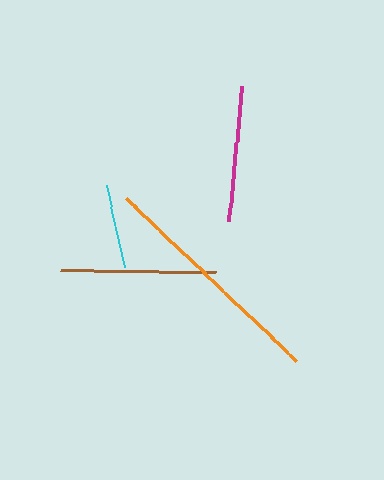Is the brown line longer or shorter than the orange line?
The orange line is longer than the brown line.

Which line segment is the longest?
The orange line is the longest at approximately 235 pixels.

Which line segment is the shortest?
The cyan line is the shortest at approximately 84 pixels.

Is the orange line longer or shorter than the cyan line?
The orange line is longer than the cyan line.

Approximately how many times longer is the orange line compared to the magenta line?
The orange line is approximately 1.7 times the length of the magenta line.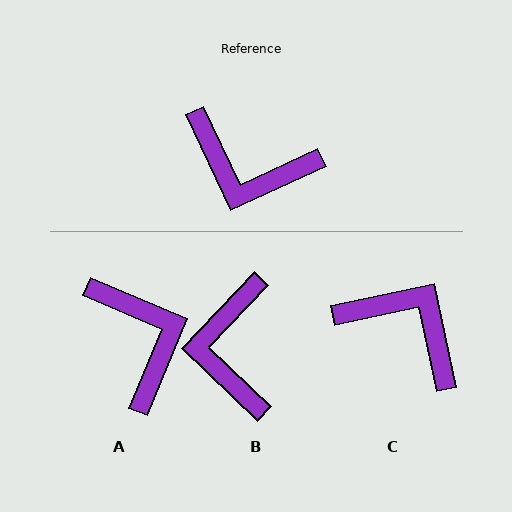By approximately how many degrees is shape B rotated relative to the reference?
Approximately 69 degrees clockwise.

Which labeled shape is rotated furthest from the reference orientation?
C, about 167 degrees away.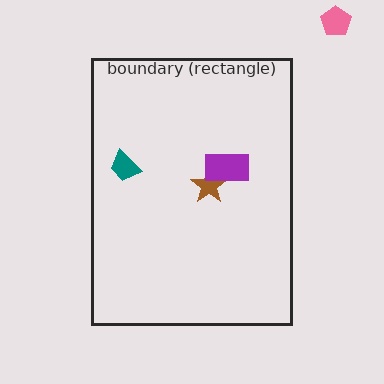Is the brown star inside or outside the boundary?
Inside.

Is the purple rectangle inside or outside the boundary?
Inside.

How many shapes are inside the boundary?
3 inside, 1 outside.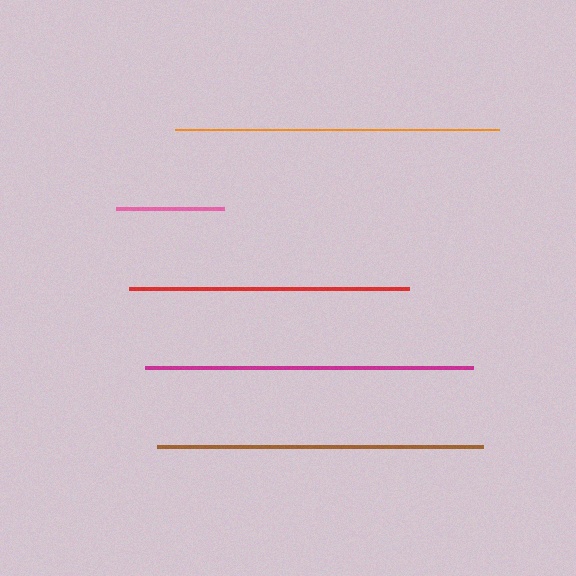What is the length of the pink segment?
The pink segment is approximately 108 pixels long.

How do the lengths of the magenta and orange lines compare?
The magenta and orange lines are approximately the same length.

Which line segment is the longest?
The magenta line is the longest at approximately 329 pixels.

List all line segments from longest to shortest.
From longest to shortest: magenta, brown, orange, red, pink.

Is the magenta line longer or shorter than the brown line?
The magenta line is longer than the brown line.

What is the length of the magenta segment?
The magenta segment is approximately 329 pixels long.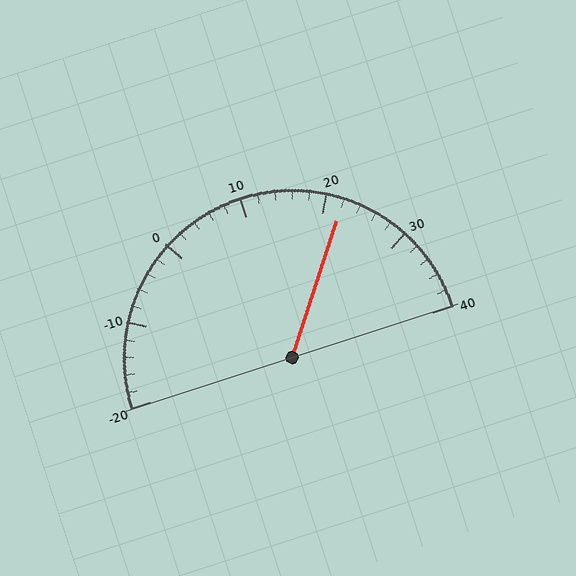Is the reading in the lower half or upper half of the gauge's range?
The reading is in the upper half of the range (-20 to 40).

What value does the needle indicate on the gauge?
The needle indicates approximately 22.